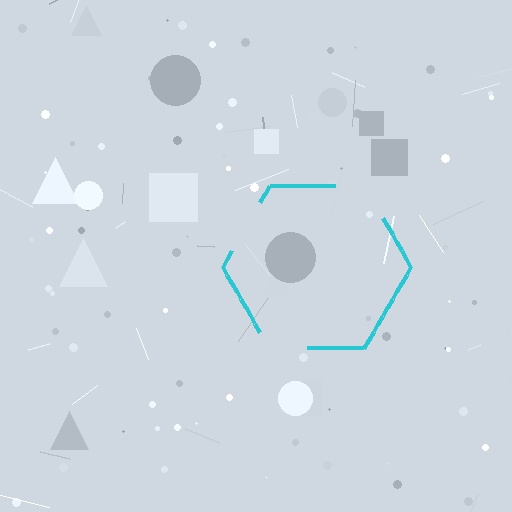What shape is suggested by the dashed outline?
The dashed outline suggests a hexagon.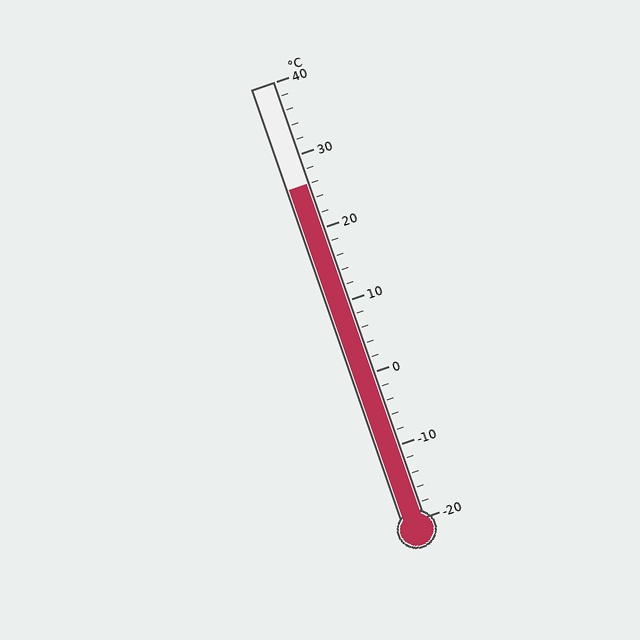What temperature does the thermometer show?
The thermometer shows approximately 26°C.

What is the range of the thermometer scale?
The thermometer scale ranges from -20°C to 40°C.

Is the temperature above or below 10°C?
The temperature is above 10°C.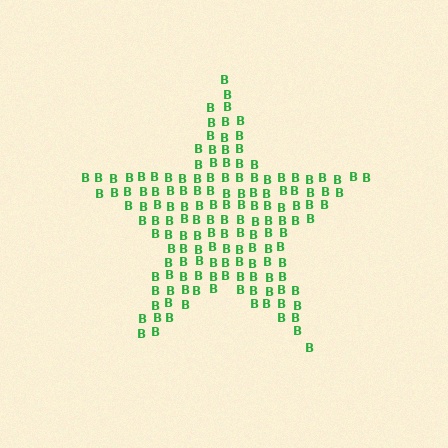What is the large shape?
The large shape is a star.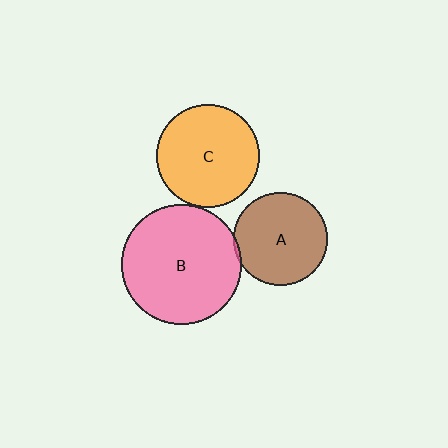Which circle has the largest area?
Circle B (pink).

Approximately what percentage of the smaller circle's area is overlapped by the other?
Approximately 5%.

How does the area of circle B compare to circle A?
Approximately 1.6 times.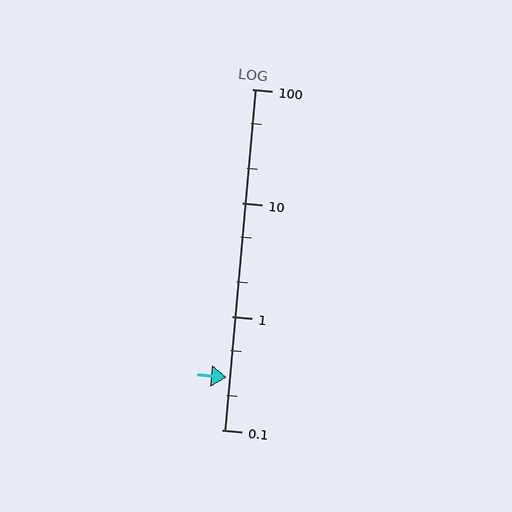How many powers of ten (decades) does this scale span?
The scale spans 3 decades, from 0.1 to 100.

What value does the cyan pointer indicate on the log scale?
The pointer indicates approximately 0.29.